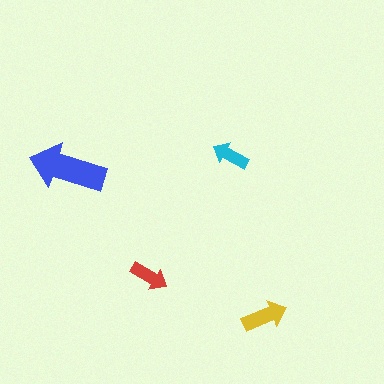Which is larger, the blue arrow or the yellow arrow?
The blue one.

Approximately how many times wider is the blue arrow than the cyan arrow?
About 2 times wider.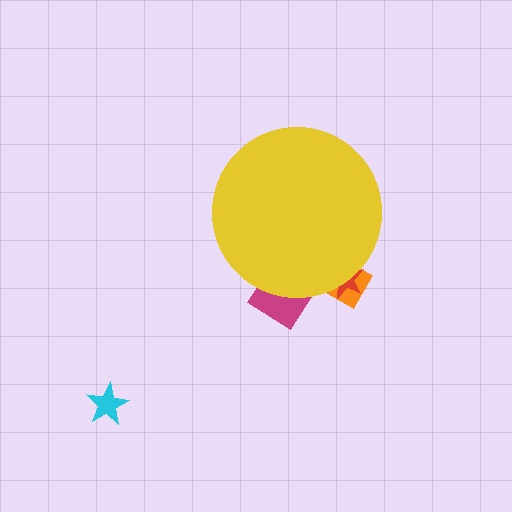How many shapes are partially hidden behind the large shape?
3 shapes are partially hidden.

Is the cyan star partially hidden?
No, the cyan star is fully visible.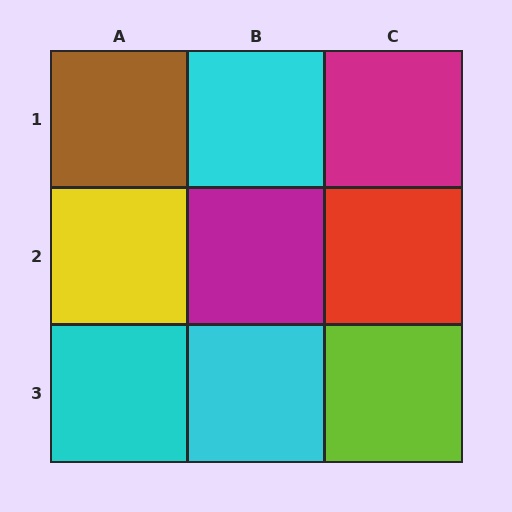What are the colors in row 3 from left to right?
Cyan, cyan, lime.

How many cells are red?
1 cell is red.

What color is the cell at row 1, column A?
Brown.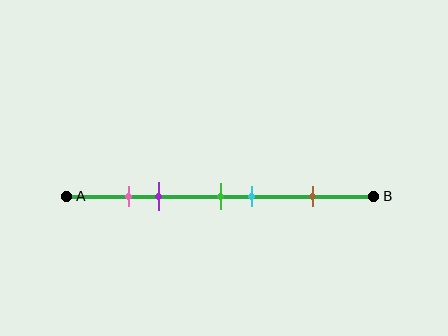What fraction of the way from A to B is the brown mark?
The brown mark is approximately 80% (0.8) of the way from A to B.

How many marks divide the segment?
There are 5 marks dividing the segment.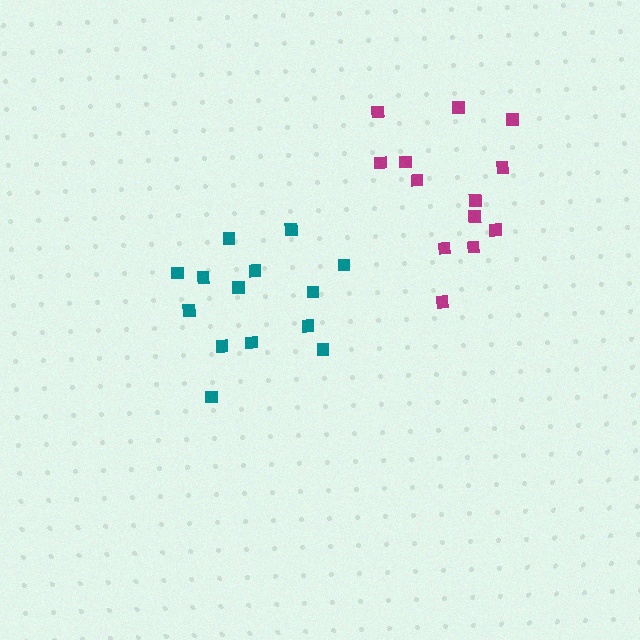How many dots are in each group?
Group 1: 14 dots, Group 2: 13 dots (27 total).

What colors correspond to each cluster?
The clusters are colored: teal, magenta.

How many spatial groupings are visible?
There are 2 spatial groupings.